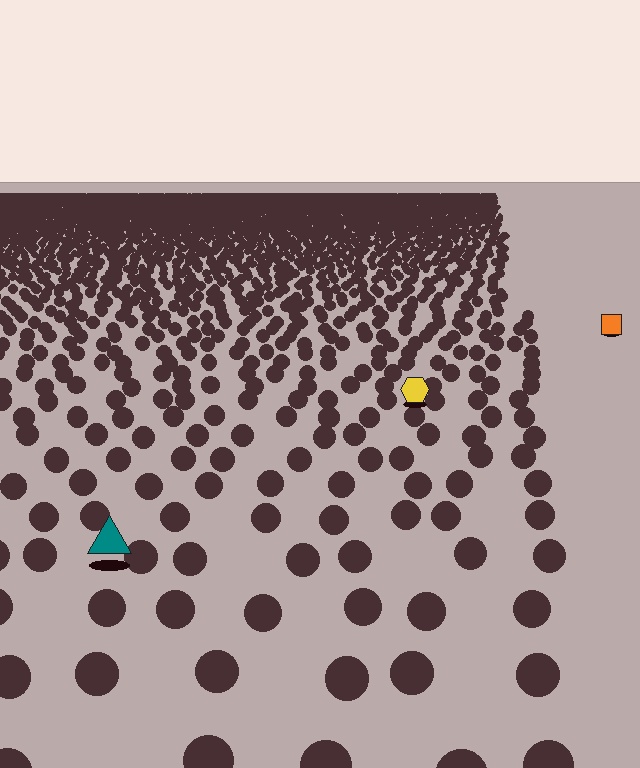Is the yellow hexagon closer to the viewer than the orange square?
Yes. The yellow hexagon is closer — you can tell from the texture gradient: the ground texture is coarser near it.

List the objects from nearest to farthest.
From nearest to farthest: the teal triangle, the yellow hexagon, the orange square.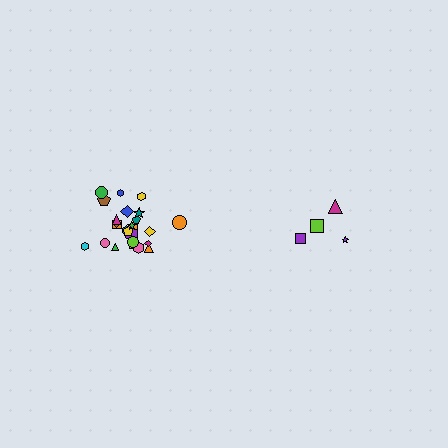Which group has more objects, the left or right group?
The left group.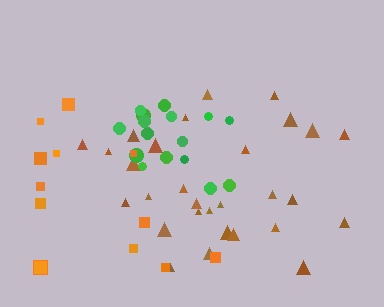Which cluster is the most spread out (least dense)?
Orange.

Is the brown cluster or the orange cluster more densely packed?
Brown.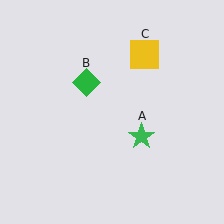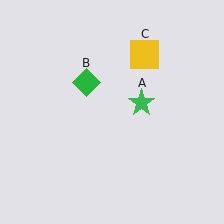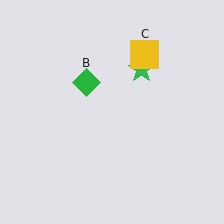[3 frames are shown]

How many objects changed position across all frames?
1 object changed position: green star (object A).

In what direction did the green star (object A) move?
The green star (object A) moved up.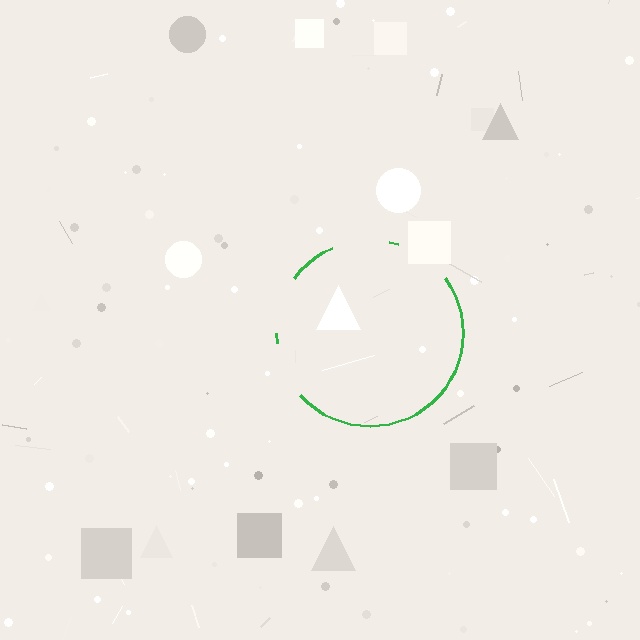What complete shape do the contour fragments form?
The contour fragments form a circle.